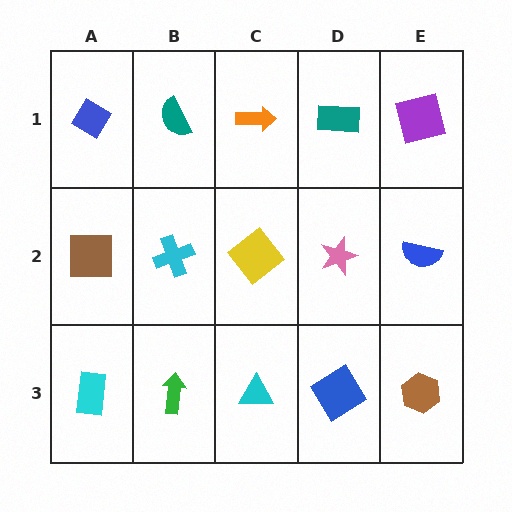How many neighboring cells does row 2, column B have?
4.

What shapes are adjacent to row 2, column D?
A teal rectangle (row 1, column D), a blue diamond (row 3, column D), a yellow diamond (row 2, column C), a blue semicircle (row 2, column E).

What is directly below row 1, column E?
A blue semicircle.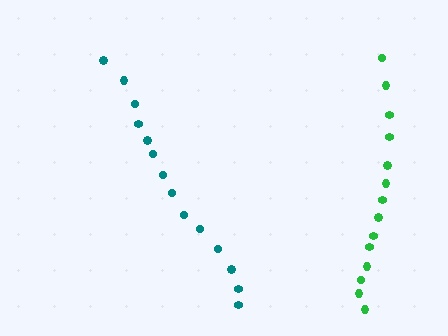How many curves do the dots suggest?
There are 2 distinct paths.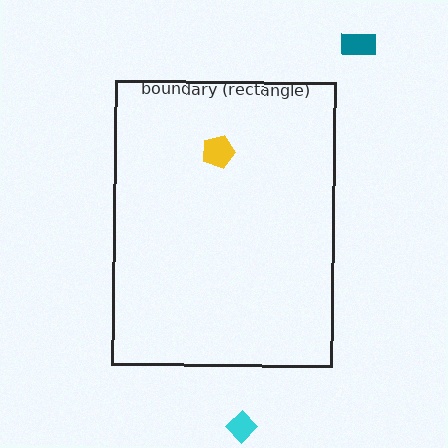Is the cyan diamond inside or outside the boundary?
Outside.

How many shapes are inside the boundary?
1 inside, 2 outside.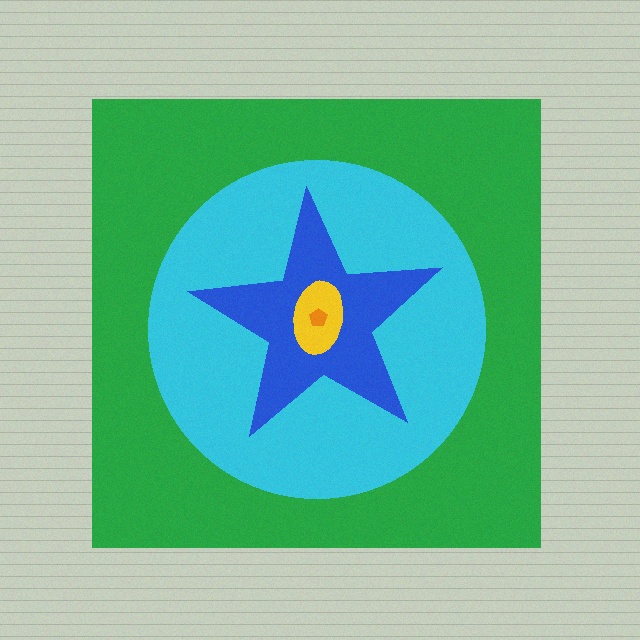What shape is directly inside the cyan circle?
The blue star.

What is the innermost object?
The orange pentagon.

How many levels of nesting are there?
5.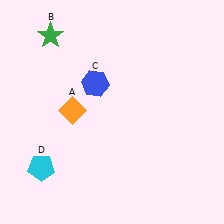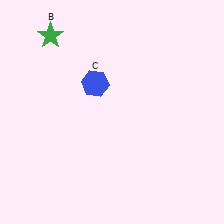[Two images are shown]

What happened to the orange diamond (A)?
The orange diamond (A) was removed in Image 2. It was in the top-left area of Image 1.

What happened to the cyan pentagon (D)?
The cyan pentagon (D) was removed in Image 2. It was in the bottom-left area of Image 1.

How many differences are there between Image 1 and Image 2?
There are 2 differences between the two images.